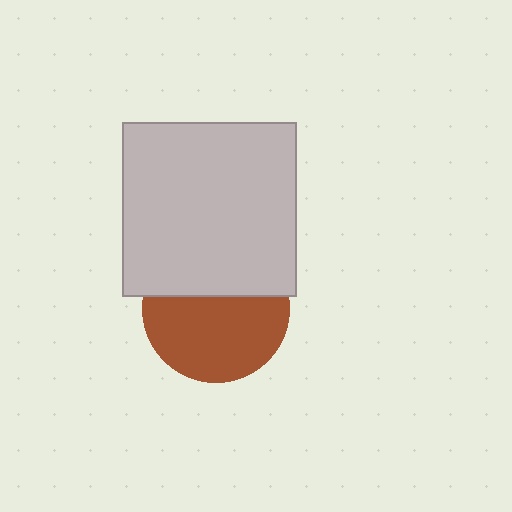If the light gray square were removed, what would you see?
You would see the complete brown circle.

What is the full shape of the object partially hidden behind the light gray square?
The partially hidden object is a brown circle.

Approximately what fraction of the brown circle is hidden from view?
Roughly 41% of the brown circle is hidden behind the light gray square.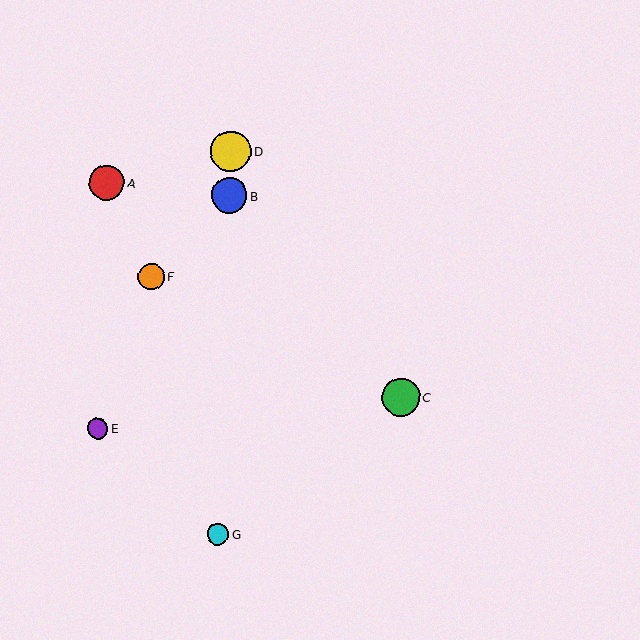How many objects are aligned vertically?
3 objects (B, D, G) are aligned vertically.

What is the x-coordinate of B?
Object B is at x≈229.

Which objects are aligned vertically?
Objects B, D, G are aligned vertically.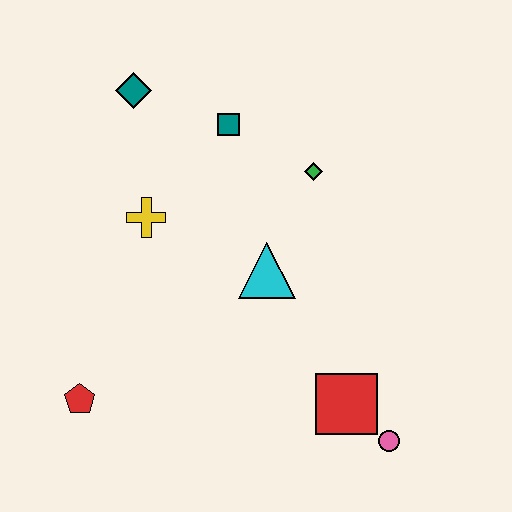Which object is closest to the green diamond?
The teal square is closest to the green diamond.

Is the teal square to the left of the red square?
Yes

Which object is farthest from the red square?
The teal diamond is farthest from the red square.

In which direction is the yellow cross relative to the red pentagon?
The yellow cross is above the red pentagon.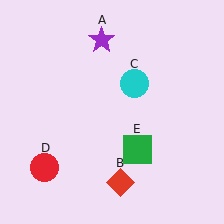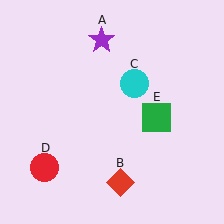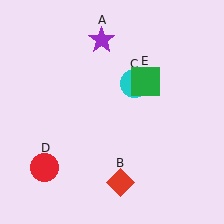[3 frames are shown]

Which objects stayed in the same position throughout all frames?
Purple star (object A) and red diamond (object B) and cyan circle (object C) and red circle (object D) remained stationary.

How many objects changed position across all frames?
1 object changed position: green square (object E).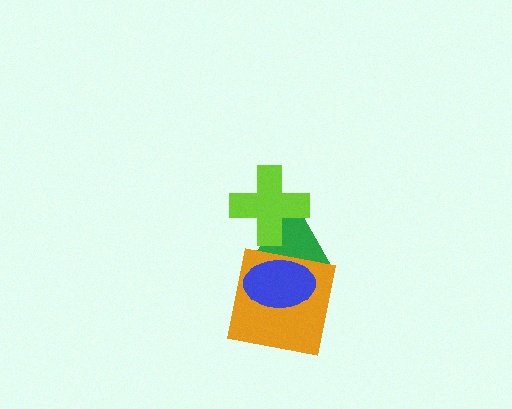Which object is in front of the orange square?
The blue ellipse is in front of the orange square.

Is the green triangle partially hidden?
Yes, it is partially covered by another shape.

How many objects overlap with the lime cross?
1 object overlaps with the lime cross.